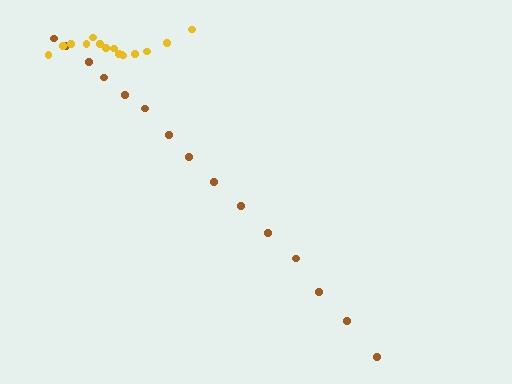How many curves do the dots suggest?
There are 2 distinct paths.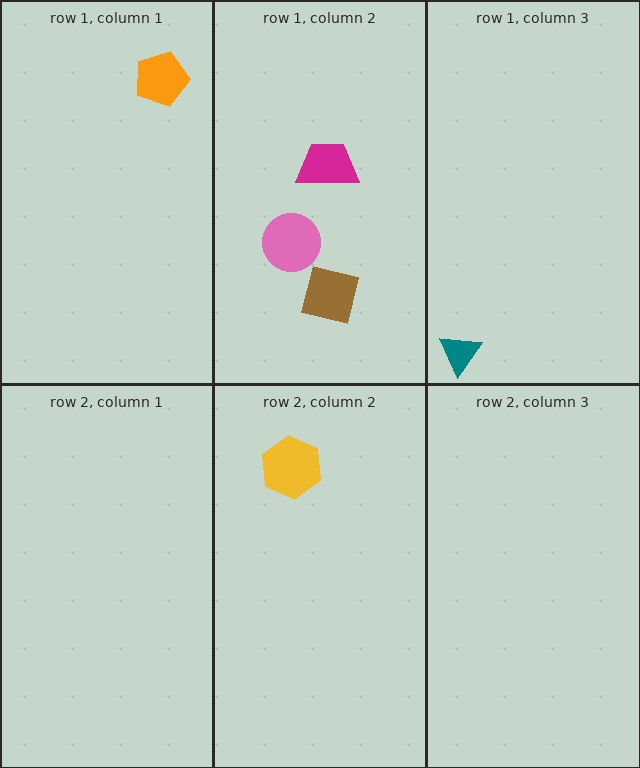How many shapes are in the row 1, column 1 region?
1.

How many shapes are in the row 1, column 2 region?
3.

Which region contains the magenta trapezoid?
The row 1, column 2 region.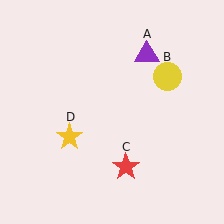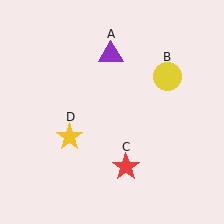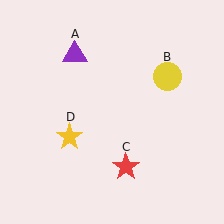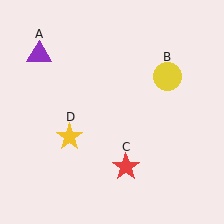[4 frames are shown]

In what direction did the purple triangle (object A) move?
The purple triangle (object A) moved left.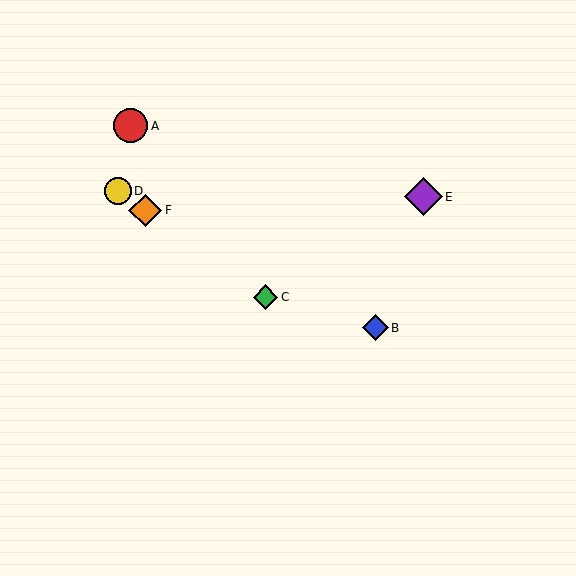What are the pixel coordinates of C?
Object C is at (266, 297).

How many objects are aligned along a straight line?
3 objects (C, D, F) are aligned along a straight line.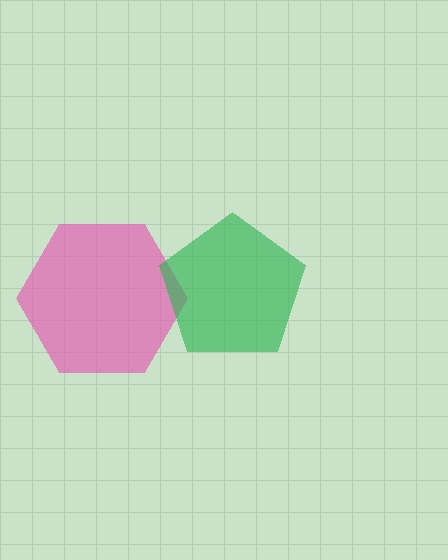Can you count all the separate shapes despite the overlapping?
Yes, there are 2 separate shapes.